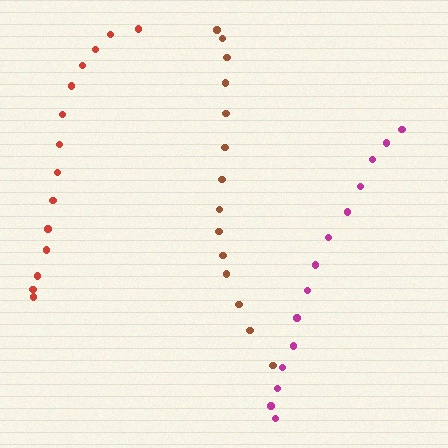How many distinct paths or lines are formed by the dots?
There are 3 distinct paths.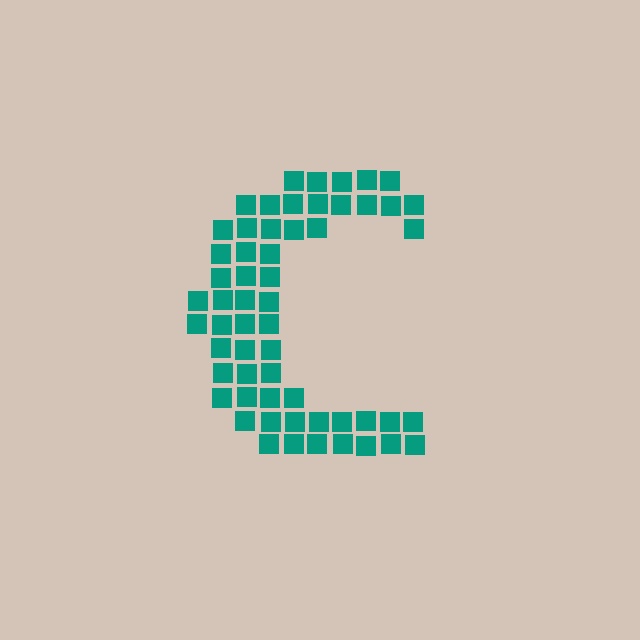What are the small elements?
The small elements are squares.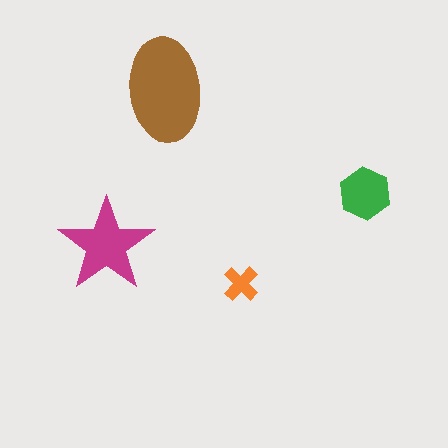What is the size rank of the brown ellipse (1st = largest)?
1st.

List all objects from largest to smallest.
The brown ellipse, the magenta star, the green hexagon, the orange cross.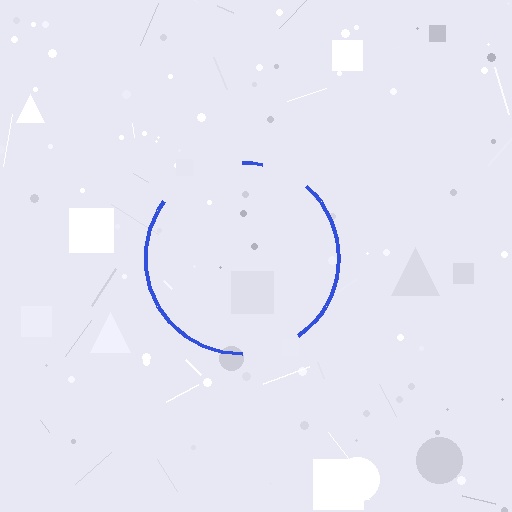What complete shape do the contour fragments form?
The contour fragments form a circle.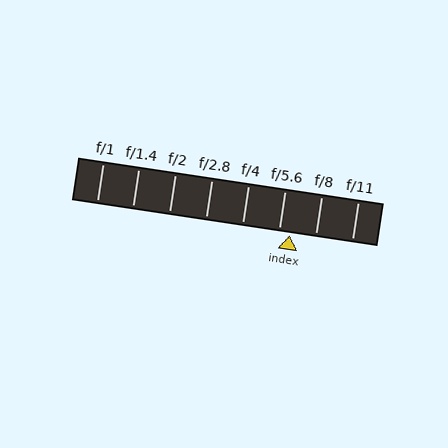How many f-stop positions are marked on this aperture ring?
There are 8 f-stop positions marked.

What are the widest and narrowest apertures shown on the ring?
The widest aperture shown is f/1 and the narrowest is f/11.